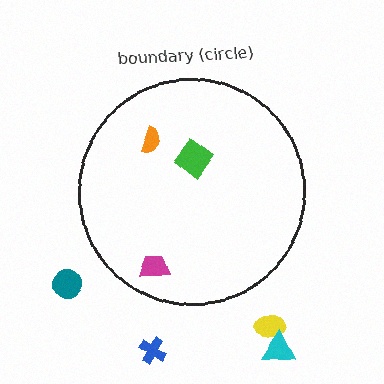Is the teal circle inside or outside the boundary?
Outside.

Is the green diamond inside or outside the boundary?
Inside.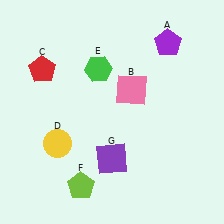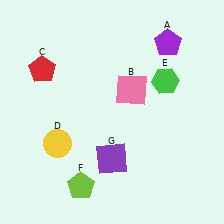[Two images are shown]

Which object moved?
The green hexagon (E) moved right.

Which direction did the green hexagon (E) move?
The green hexagon (E) moved right.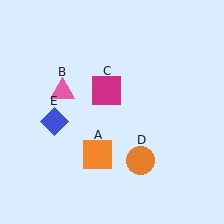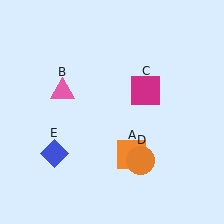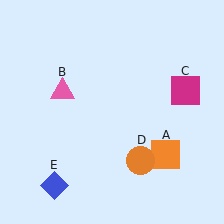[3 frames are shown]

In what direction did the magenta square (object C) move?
The magenta square (object C) moved right.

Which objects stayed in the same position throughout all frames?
Pink triangle (object B) and orange circle (object D) remained stationary.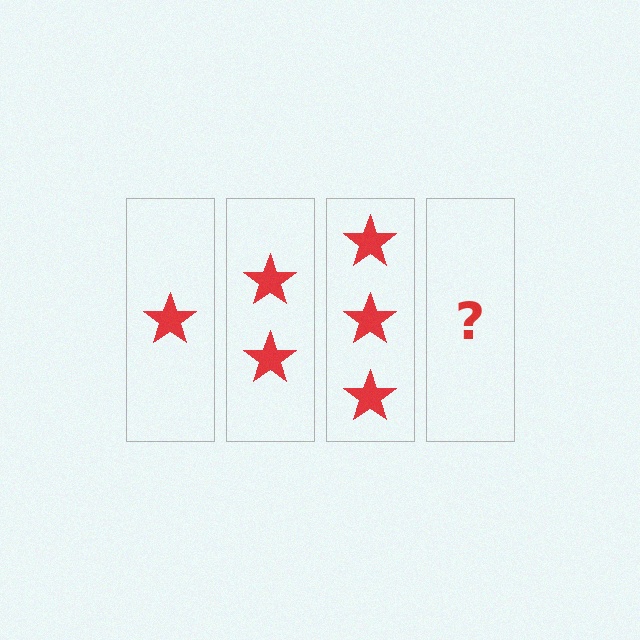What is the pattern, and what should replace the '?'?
The pattern is that each step adds one more star. The '?' should be 4 stars.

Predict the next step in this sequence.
The next step is 4 stars.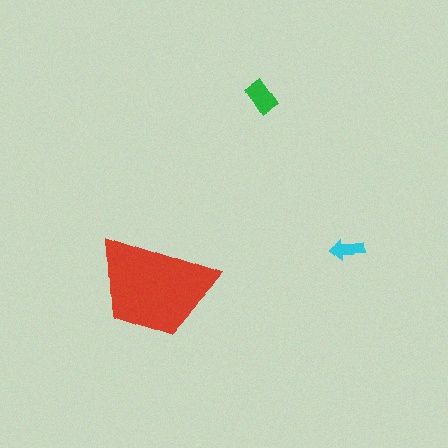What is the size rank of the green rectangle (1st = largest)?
2nd.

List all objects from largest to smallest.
The red trapezoid, the green rectangle, the cyan arrow.